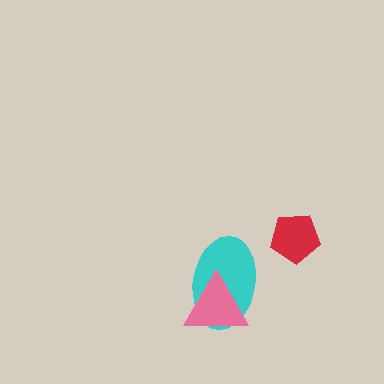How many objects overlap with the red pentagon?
0 objects overlap with the red pentagon.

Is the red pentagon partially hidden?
No, no other shape covers it.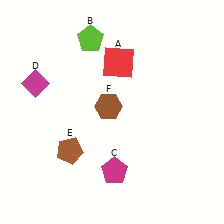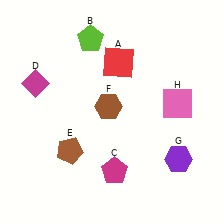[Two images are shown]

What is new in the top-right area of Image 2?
A pink square (H) was added in the top-right area of Image 2.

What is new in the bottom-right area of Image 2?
A purple hexagon (G) was added in the bottom-right area of Image 2.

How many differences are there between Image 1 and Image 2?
There are 2 differences between the two images.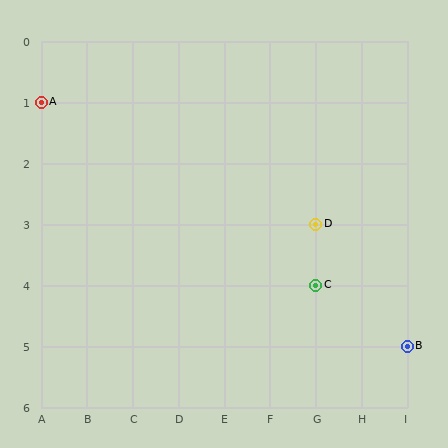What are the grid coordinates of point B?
Point B is at grid coordinates (I, 5).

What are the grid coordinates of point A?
Point A is at grid coordinates (A, 1).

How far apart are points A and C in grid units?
Points A and C are 6 columns and 3 rows apart (about 6.7 grid units diagonally).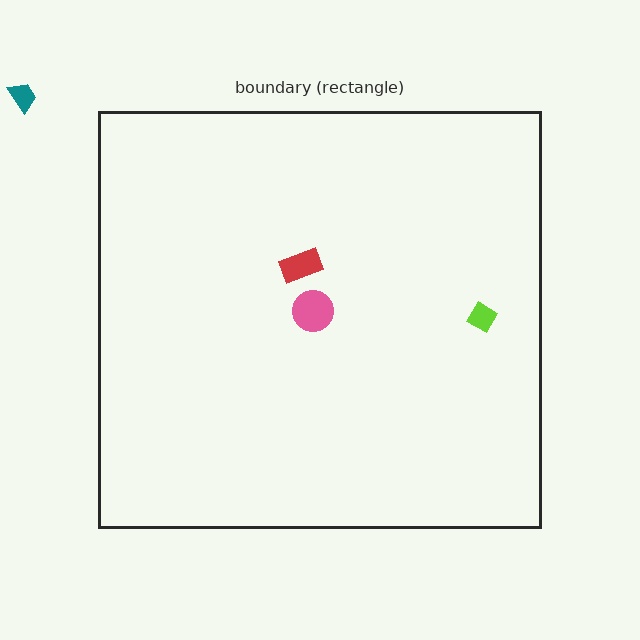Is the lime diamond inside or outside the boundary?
Inside.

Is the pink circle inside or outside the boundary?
Inside.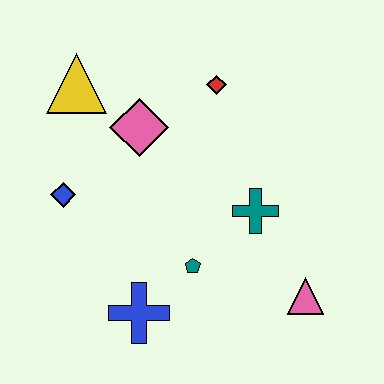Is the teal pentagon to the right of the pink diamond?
Yes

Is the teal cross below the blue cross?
No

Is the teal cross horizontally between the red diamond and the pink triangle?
Yes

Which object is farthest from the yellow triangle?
The pink triangle is farthest from the yellow triangle.